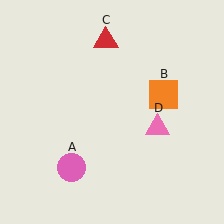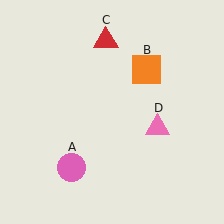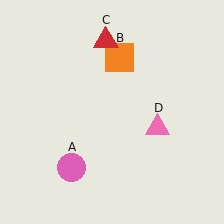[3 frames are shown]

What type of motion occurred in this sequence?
The orange square (object B) rotated counterclockwise around the center of the scene.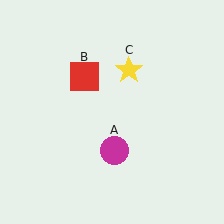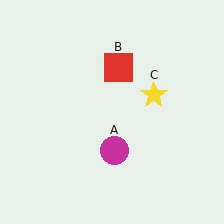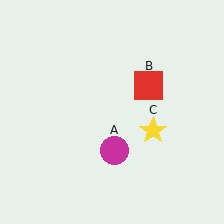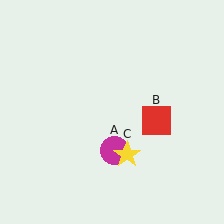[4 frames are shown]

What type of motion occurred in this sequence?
The red square (object B), yellow star (object C) rotated clockwise around the center of the scene.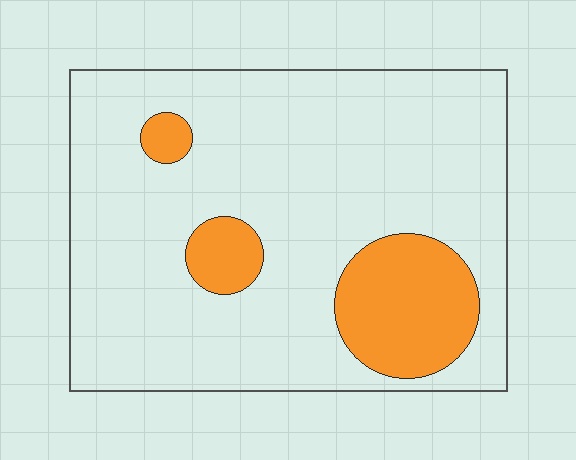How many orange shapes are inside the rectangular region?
3.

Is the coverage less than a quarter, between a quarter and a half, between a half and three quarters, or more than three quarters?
Less than a quarter.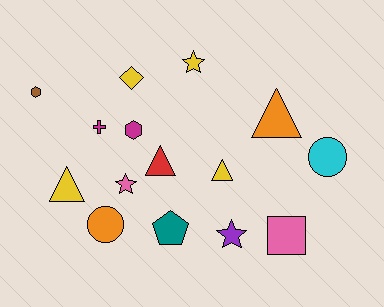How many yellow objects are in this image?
There are 4 yellow objects.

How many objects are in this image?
There are 15 objects.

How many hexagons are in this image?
There are 2 hexagons.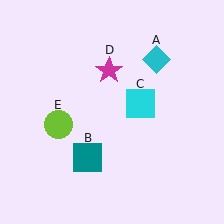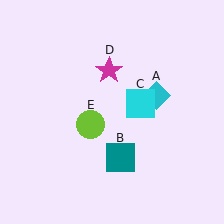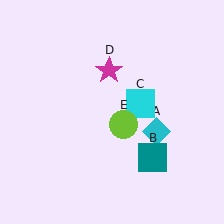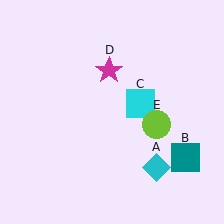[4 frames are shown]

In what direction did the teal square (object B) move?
The teal square (object B) moved right.